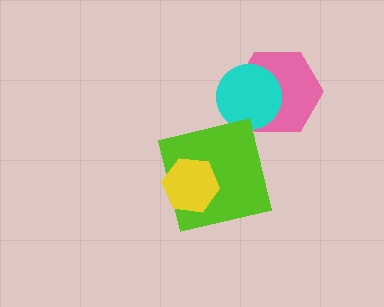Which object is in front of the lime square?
The yellow hexagon is in front of the lime square.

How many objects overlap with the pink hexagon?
1 object overlaps with the pink hexagon.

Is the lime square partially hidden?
Yes, it is partially covered by another shape.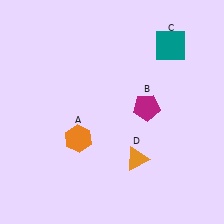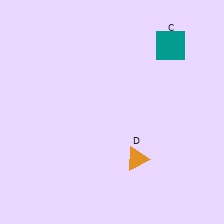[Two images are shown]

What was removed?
The magenta pentagon (B), the orange hexagon (A) were removed in Image 2.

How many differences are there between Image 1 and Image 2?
There are 2 differences between the two images.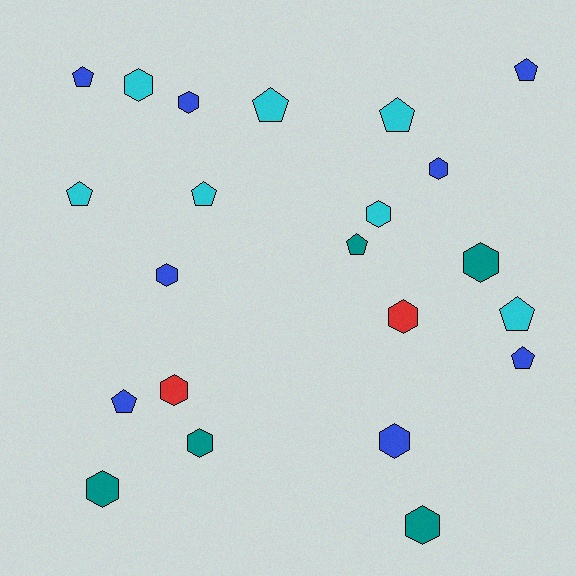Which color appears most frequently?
Blue, with 8 objects.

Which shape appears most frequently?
Hexagon, with 12 objects.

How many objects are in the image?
There are 22 objects.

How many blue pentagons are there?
There are 4 blue pentagons.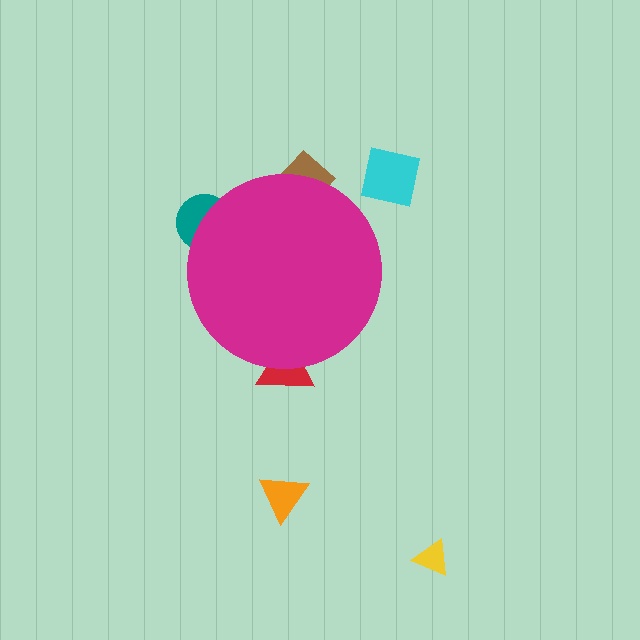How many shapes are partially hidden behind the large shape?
3 shapes are partially hidden.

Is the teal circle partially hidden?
Yes, the teal circle is partially hidden behind the magenta circle.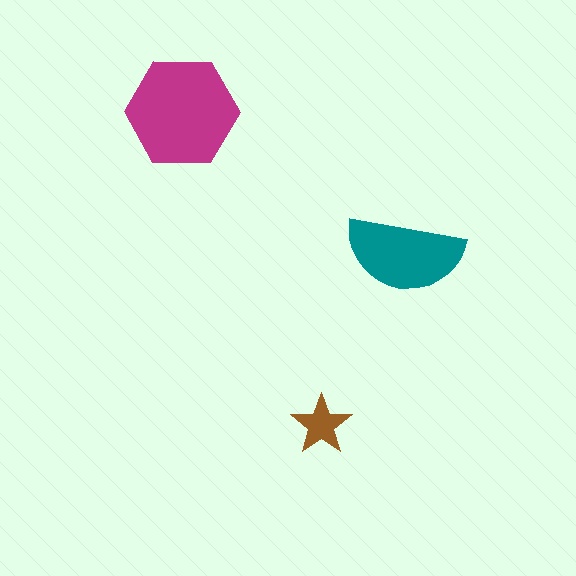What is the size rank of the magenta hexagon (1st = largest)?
1st.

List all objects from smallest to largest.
The brown star, the teal semicircle, the magenta hexagon.